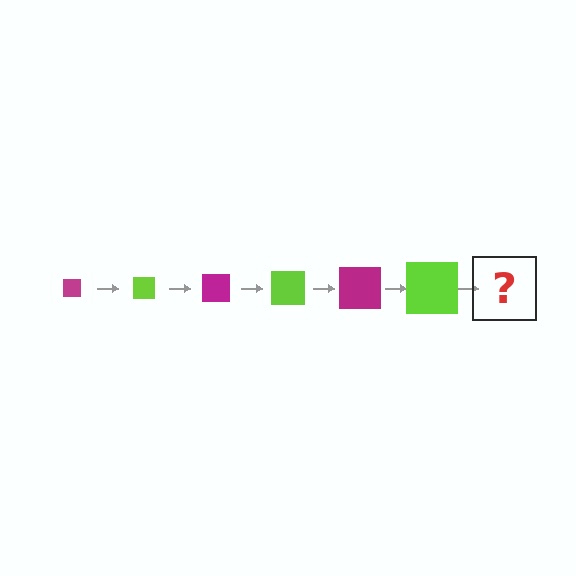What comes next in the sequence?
The next element should be a magenta square, larger than the previous one.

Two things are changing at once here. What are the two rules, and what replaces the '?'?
The two rules are that the square grows larger each step and the color cycles through magenta and lime. The '?' should be a magenta square, larger than the previous one.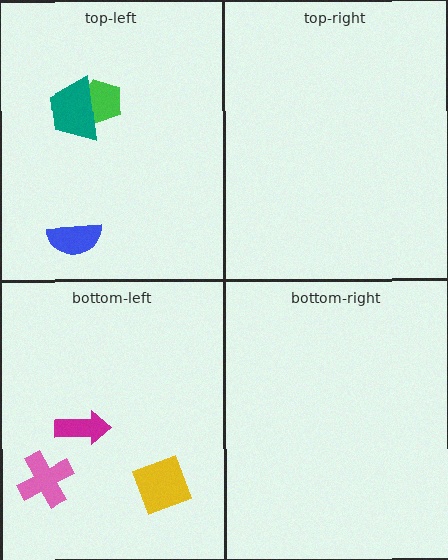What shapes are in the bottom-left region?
The pink cross, the magenta arrow, the yellow diamond.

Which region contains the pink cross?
The bottom-left region.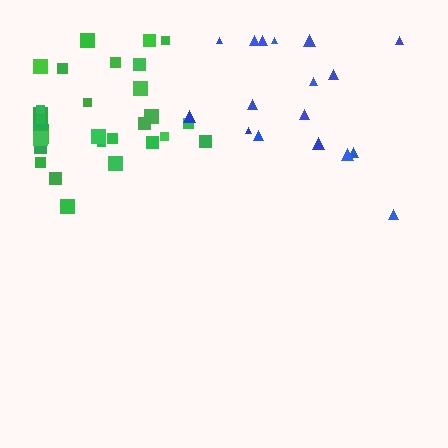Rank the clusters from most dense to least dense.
green, blue.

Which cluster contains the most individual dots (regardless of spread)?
Green (32).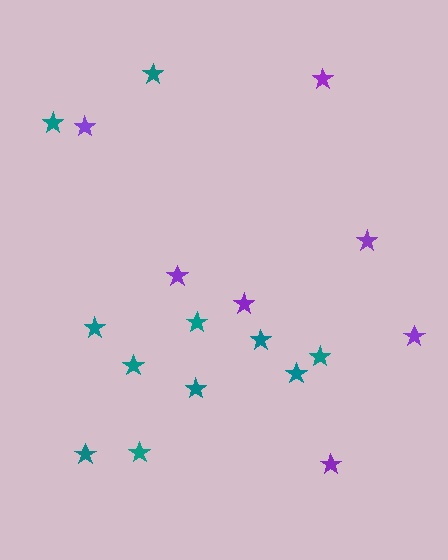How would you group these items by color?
There are 2 groups: one group of purple stars (7) and one group of teal stars (11).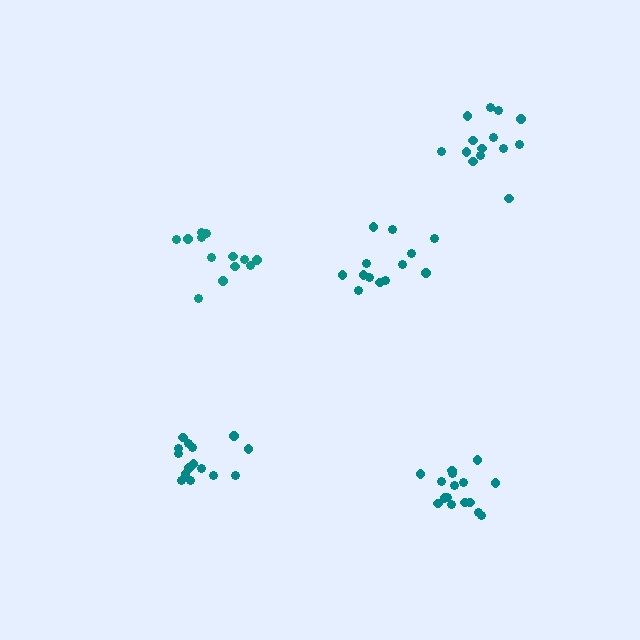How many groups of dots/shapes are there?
There are 5 groups.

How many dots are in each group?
Group 1: 16 dots, Group 2: 13 dots, Group 3: 14 dots, Group 4: 15 dots, Group 5: 13 dots (71 total).